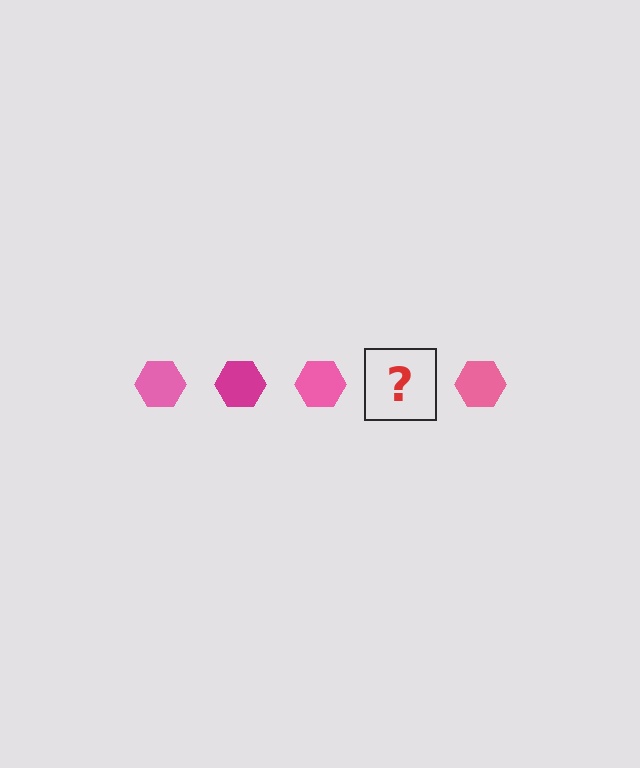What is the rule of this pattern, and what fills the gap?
The rule is that the pattern cycles through pink, magenta hexagons. The gap should be filled with a magenta hexagon.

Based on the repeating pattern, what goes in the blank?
The blank should be a magenta hexagon.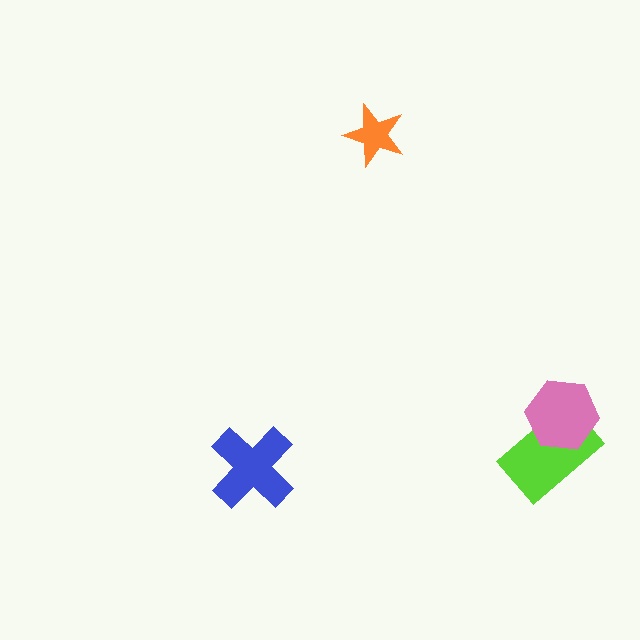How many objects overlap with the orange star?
0 objects overlap with the orange star.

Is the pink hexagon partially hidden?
No, no other shape covers it.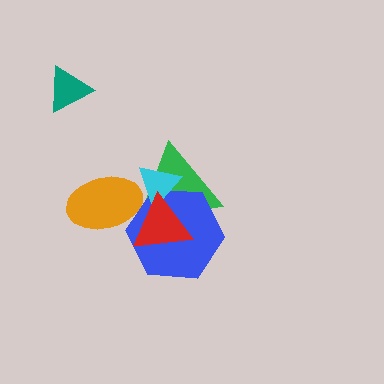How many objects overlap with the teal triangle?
0 objects overlap with the teal triangle.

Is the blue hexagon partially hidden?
Yes, it is partially covered by another shape.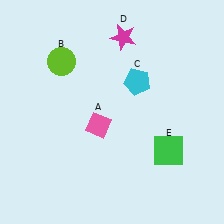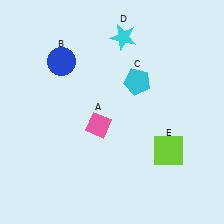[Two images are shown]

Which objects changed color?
B changed from lime to blue. D changed from magenta to cyan. E changed from green to lime.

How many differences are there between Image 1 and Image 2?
There are 3 differences between the two images.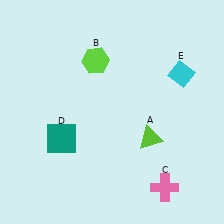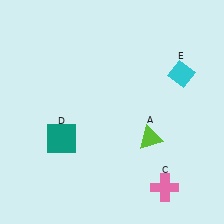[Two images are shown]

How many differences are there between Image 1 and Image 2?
There is 1 difference between the two images.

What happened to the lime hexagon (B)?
The lime hexagon (B) was removed in Image 2. It was in the top-left area of Image 1.